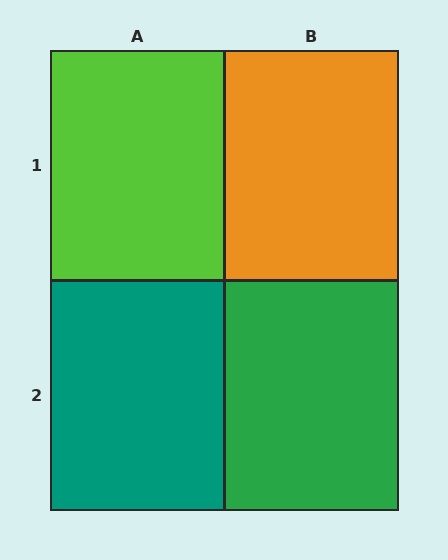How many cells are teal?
1 cell is teal.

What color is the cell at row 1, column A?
Lime.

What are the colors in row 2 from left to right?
Teal, green.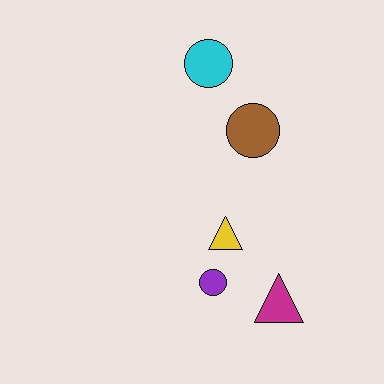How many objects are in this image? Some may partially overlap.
There are 5 objects.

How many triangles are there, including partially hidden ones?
There are 2 triangles.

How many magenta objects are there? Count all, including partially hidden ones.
There is 1 magenta object.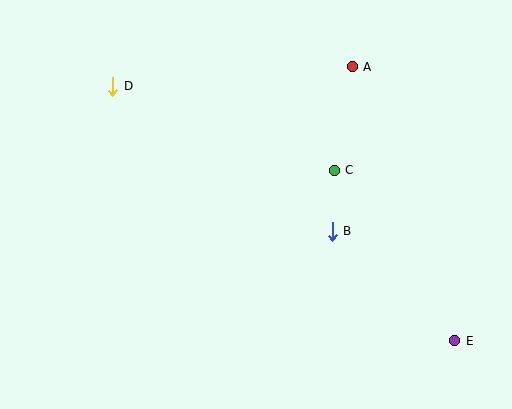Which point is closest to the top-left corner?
Point D is closest to the top-left corner.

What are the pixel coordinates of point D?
Point D is at (113, 86).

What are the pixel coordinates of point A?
Point A is at (352, 67).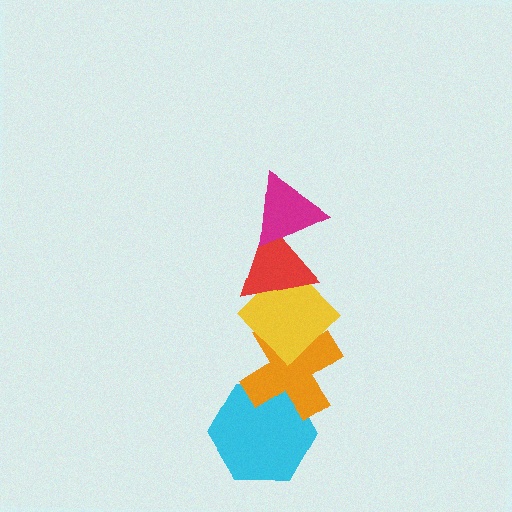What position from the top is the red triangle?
The red triangle is 2nd from the top.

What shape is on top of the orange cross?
The yellow diamond is on top of the orange cross.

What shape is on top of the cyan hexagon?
The orange cross is on top of the cyan hexagon.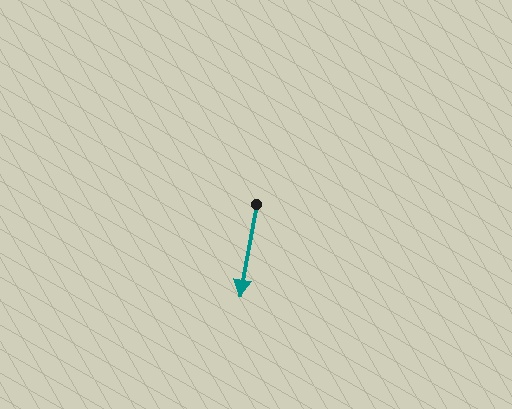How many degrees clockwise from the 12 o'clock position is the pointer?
Approximately 190 degrees.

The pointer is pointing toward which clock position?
Roughly 6 o'clock.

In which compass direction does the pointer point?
South.